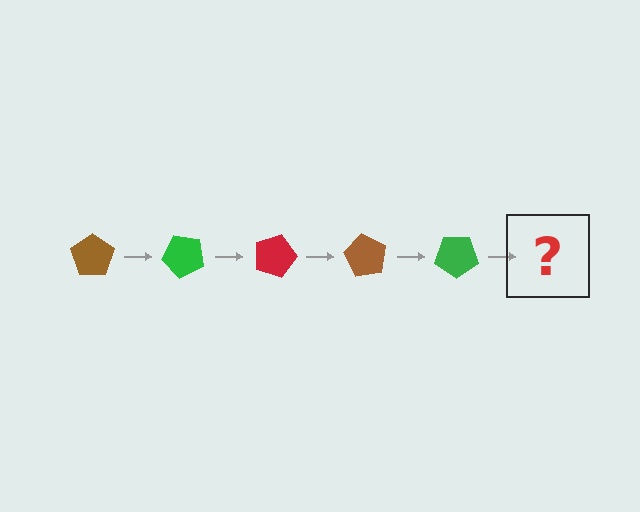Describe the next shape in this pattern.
It should be a red pentagon, rotated 225 degrees from the start.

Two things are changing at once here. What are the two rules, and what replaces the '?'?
The two rules are that it rotates 45 degrees each step and the color cycles through brown, green, and red. The '?' should be a red pentagon, rotated 225 degrees from the start.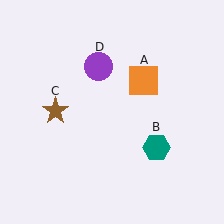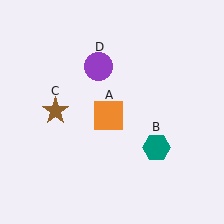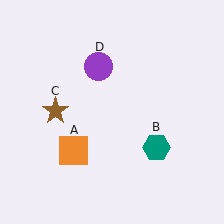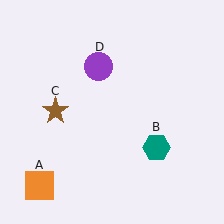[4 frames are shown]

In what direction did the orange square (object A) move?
The orange square (object A) moved down and to the left.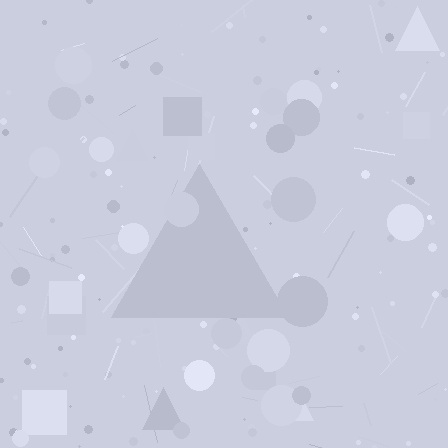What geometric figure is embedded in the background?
A triangle is embedded in the background.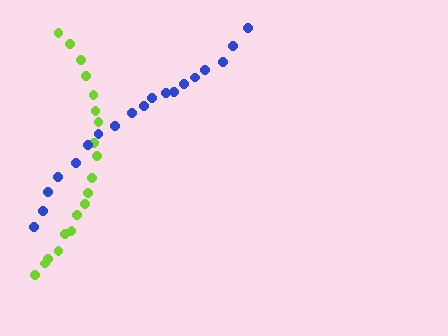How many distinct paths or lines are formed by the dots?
There are 2 distinct paths.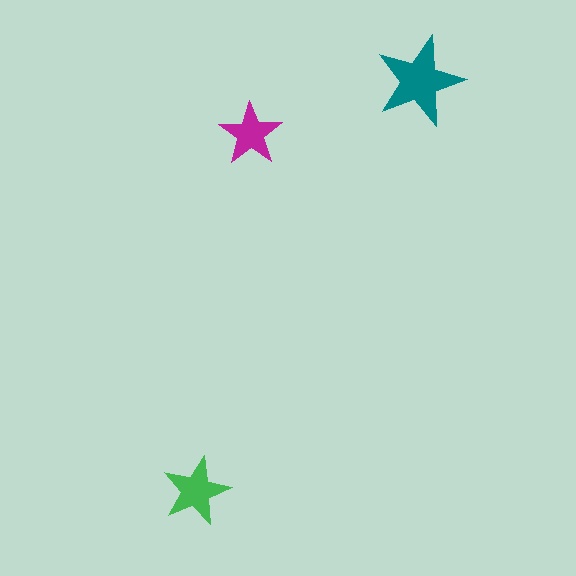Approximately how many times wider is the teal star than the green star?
About 1.5 times wider.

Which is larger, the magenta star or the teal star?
The teal one.